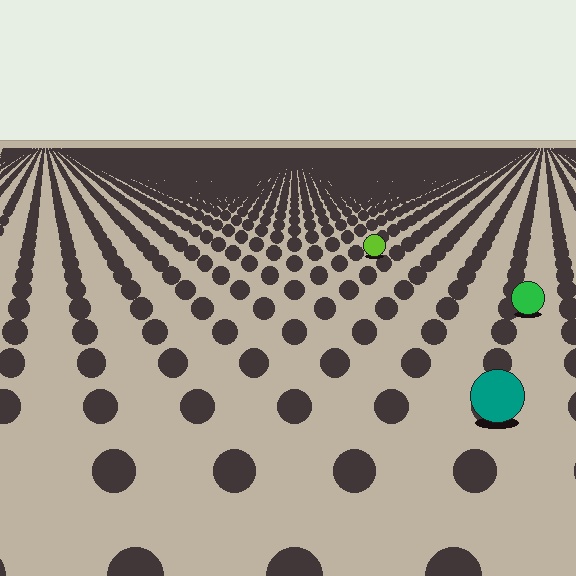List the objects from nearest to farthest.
From nearest to farthest: the teal circle, the green circle, the lime circle.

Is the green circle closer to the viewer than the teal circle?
No. The teal circle is closer — you can tell from the texture gradient: the ground texture is coarser near it.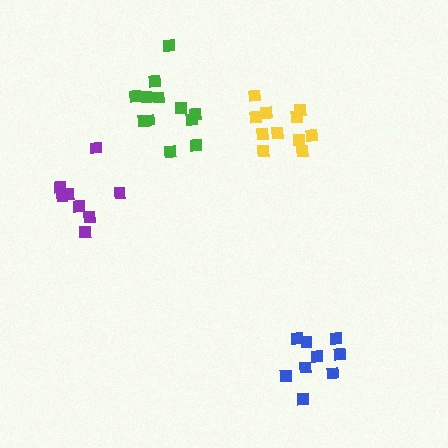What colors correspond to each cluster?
The clusters are colored: yellow, blue, green, purple.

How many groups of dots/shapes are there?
There are 4 groups.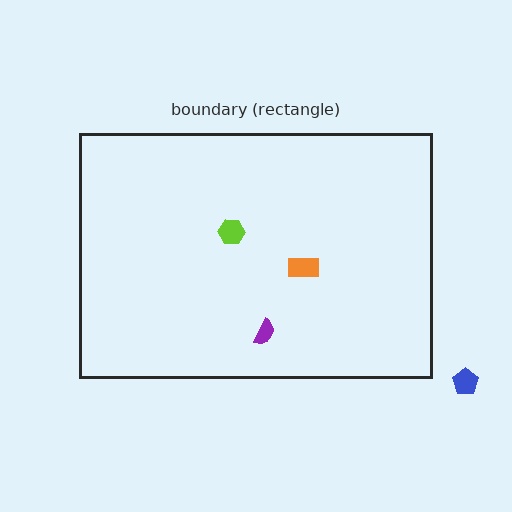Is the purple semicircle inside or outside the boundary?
Inside.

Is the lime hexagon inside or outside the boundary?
Inside.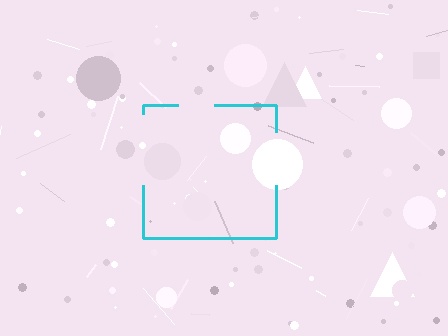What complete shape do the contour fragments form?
The contour fragments form a square.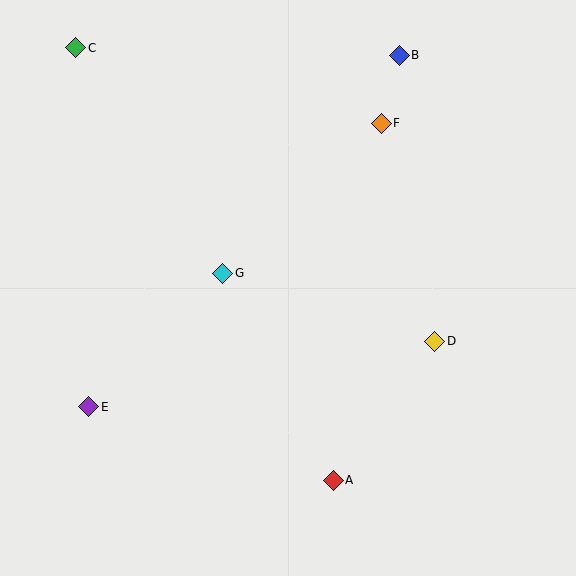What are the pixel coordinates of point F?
Point F is at (381, 123).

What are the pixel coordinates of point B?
Point B is at (399, 55).